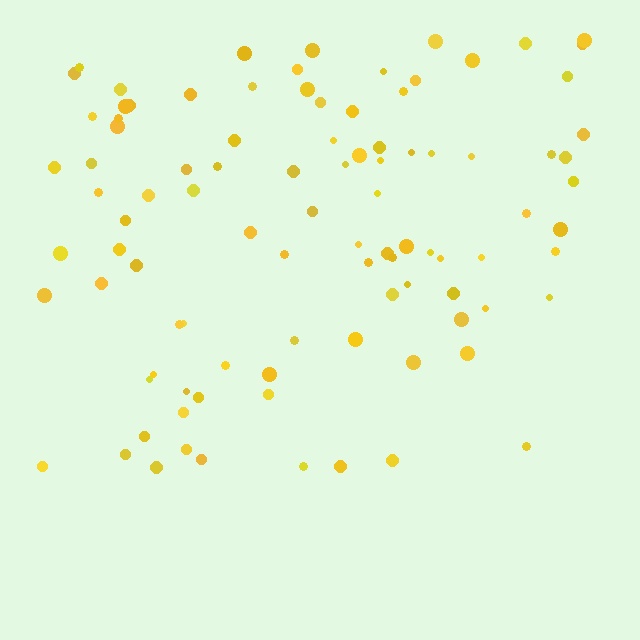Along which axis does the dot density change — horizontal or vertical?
Vertical.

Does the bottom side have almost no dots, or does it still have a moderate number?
Still a moderate number, just noticeably fewer than the top.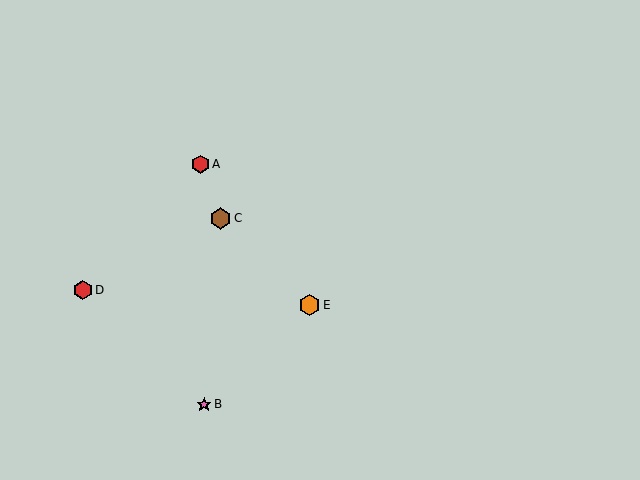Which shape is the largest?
The brown hexagon (labeled C) is the largest.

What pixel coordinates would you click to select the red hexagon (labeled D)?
Click at (83, 290) to select the red hexagon D.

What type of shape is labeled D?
Shape D is a red hexagon.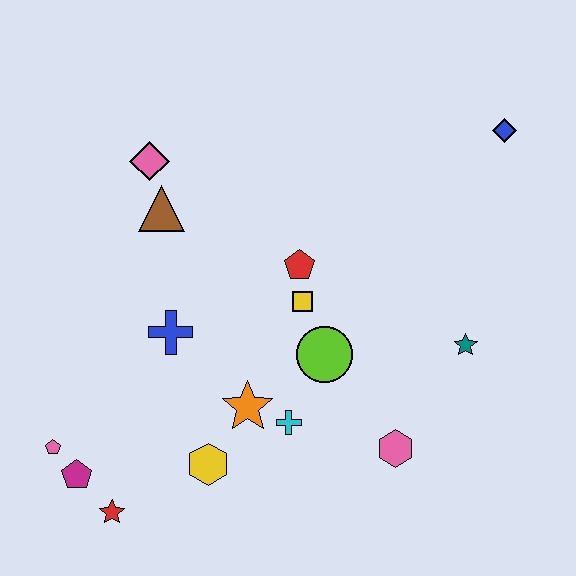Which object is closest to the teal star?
The pink hexagon is closest to the teal star.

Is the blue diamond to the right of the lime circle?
Yes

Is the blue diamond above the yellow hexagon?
Yes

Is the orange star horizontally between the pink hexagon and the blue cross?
Yes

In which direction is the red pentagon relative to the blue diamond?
The red pentagon is to the left of the blue diamond.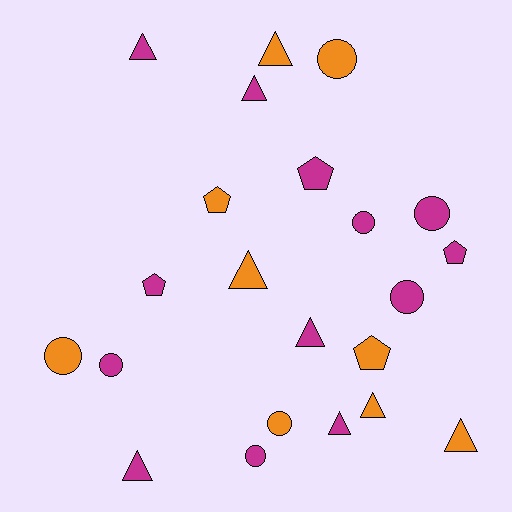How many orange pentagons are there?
There are 2 orange pentagons.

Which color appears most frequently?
Magenta, with 13 objects.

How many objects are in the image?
There are 22 objects.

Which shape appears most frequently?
Triangle, with 9 objects.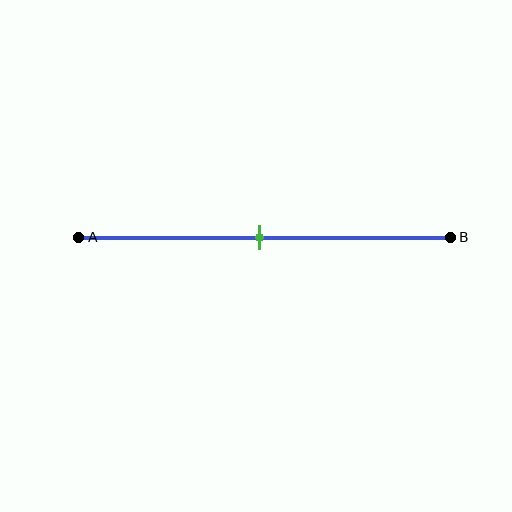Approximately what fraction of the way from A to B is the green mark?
The green mark is approximately 50% of the way from A to B.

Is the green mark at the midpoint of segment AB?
Yes, the mark is approximately at the midpoint.